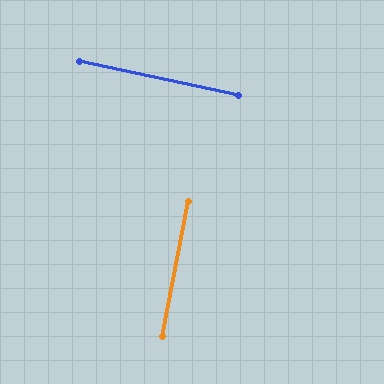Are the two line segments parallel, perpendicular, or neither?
Perpendicular — they meet at approximately 89°.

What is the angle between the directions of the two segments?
Approximately 89 degrees.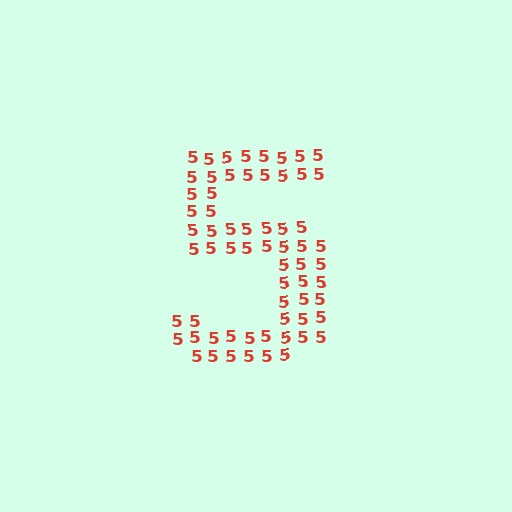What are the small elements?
The small elements are digit 5's.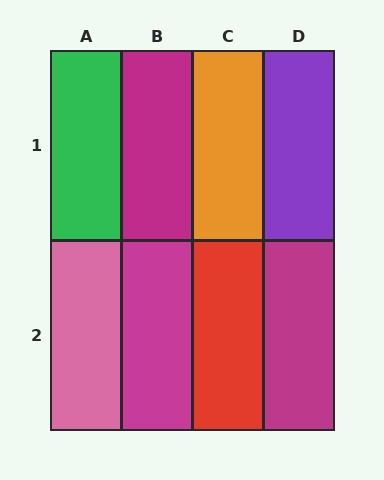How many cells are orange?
1 cell is orange.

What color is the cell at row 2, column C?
Red.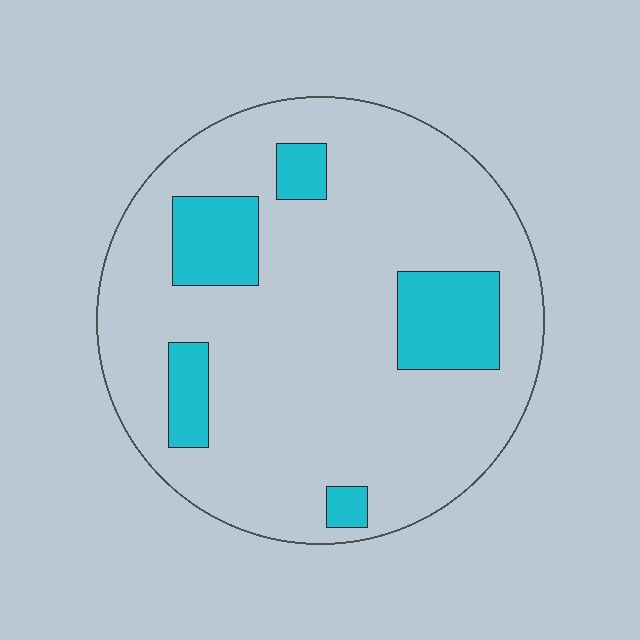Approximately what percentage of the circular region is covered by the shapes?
Approximately 15%.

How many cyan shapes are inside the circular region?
5.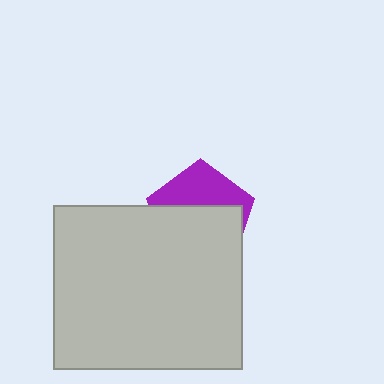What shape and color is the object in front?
The object in front is a light gray rectangle.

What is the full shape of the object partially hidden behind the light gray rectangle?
The partially hidden object is a purple pentagon.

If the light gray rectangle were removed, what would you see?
You would see the complete purple pentagon.